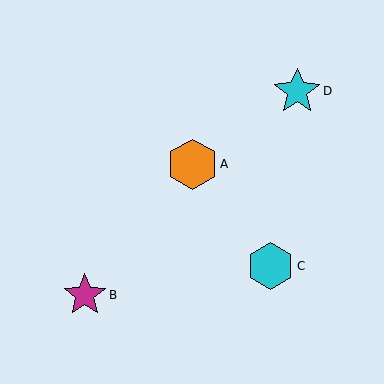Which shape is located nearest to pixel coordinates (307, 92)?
The cyan star (labeled D) at (297, 91) is nearest to that location.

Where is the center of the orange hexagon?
The center of the orange hexagon is at (193, 164).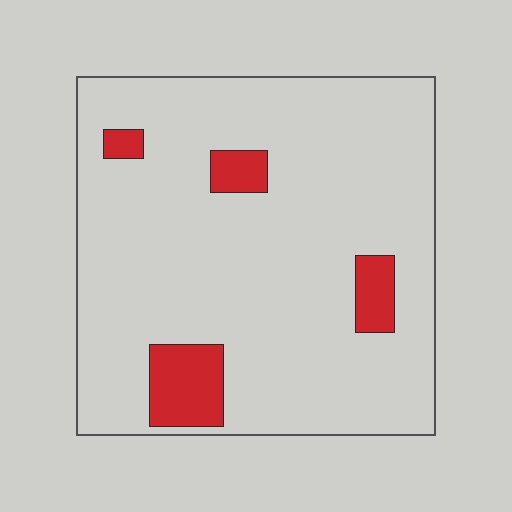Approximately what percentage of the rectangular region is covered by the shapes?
Approximately 10%.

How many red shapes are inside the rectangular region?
4.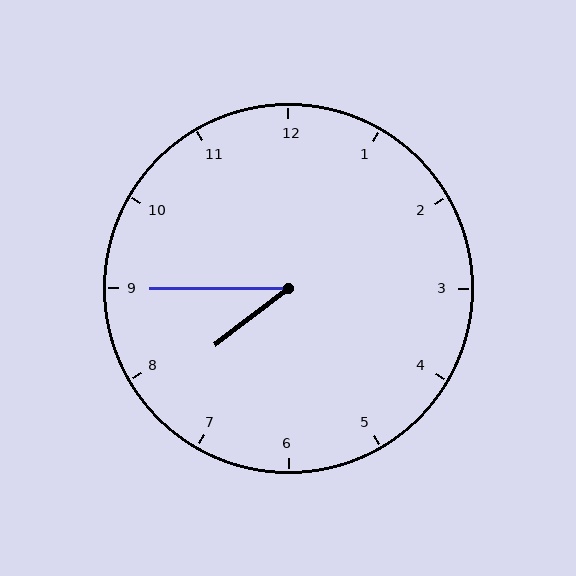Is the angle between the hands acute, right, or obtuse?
It is acute.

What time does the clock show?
7:45.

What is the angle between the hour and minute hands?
Approximately 38 degrees.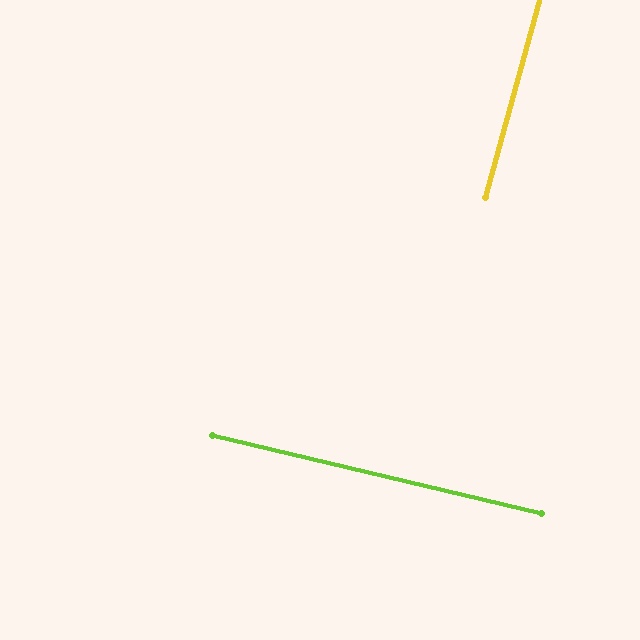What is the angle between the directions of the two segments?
Approximately 88 degrees.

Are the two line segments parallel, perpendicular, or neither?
Perpendicular — they meet at approximately 88°.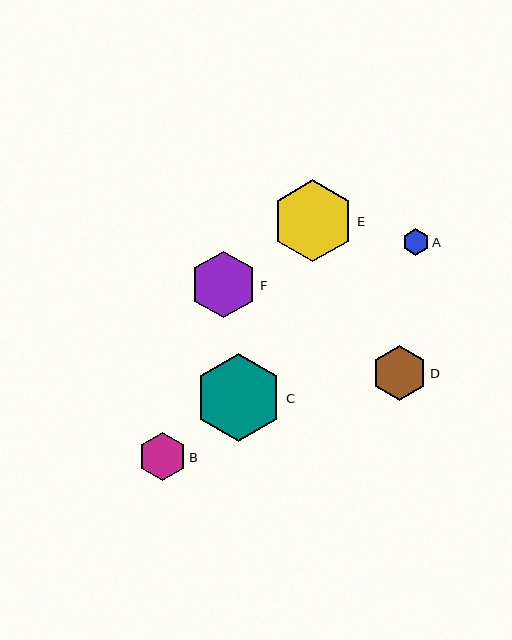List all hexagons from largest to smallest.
From largest to smallest: C, E, F, D, B, A.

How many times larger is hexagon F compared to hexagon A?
Hexagon F is approximately 2.5 times the size of hexagon A.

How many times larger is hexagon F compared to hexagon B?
Hexagon F is approximately 1.4 times the size of hexagon B.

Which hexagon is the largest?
Hexagon C is the largest with a size of approximately 88 pixels.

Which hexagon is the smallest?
Hexagon A is the smallest with a size of approximately 26 pixels.